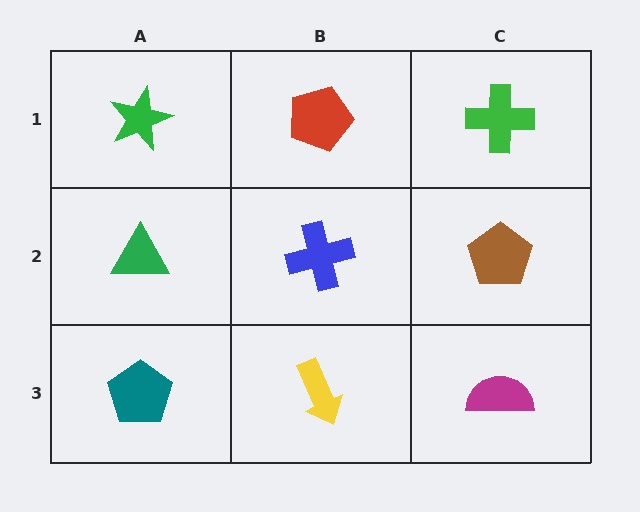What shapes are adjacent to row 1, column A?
A green triangle (row 2, column A), a red pentagon (row 1, column B).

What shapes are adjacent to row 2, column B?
A red pentagon (row 1, column B), a yellow arrow (row 3, column B), a green triangle (row 2, column A), a brown pentagon (row 2, column C).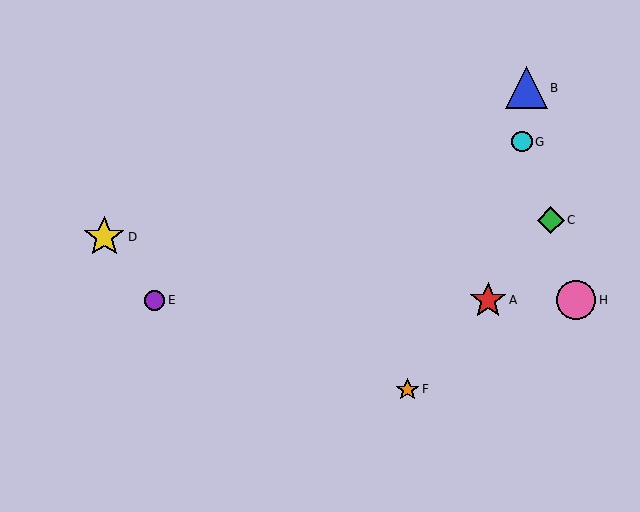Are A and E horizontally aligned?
Yes, both are at y≈300.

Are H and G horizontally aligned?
No, H is at y≈300 and G is at y≈142.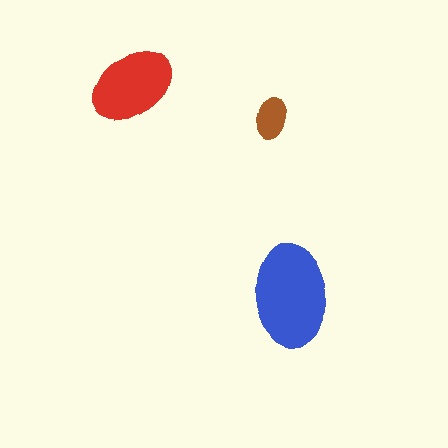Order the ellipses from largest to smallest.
the blue one, the red one, the brown one.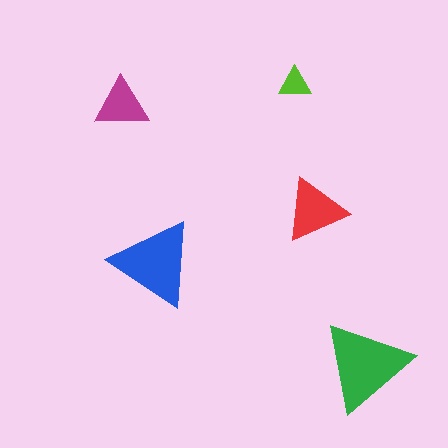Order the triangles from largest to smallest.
the green one, the blue one, the red one, the magenta one, the lime one.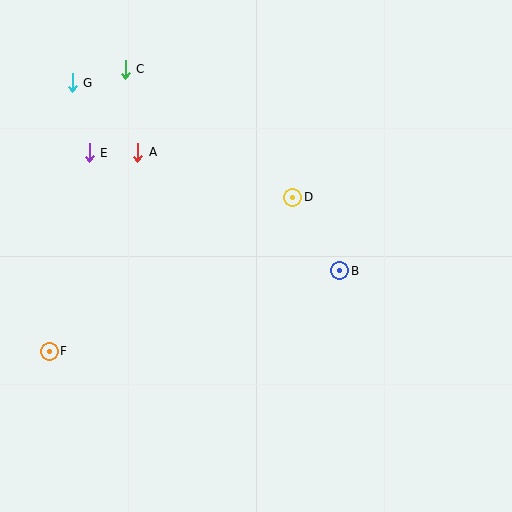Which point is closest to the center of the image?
Point D at (293, 197) is closest to the center.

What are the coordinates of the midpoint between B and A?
The midpoint between B and A is at (239, 212).